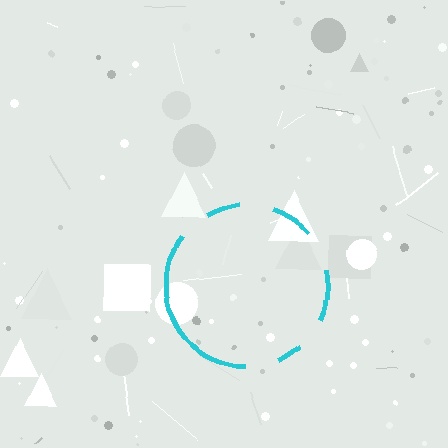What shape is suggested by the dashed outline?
The dashed outline suggests a circle.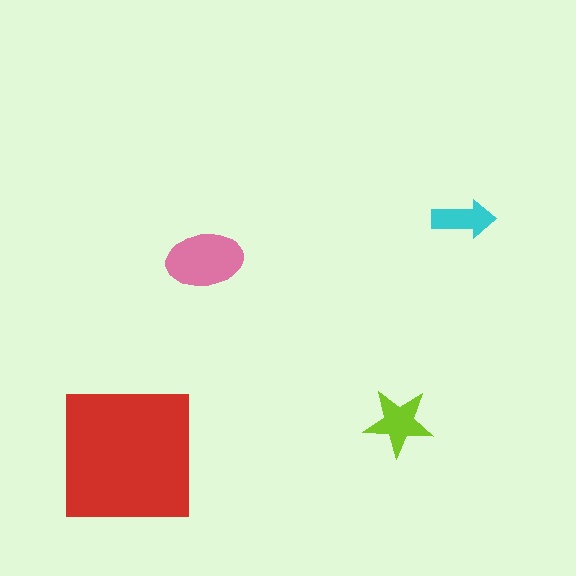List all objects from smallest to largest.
The cyan arrow, the lime star, the pink ellipse, the red square.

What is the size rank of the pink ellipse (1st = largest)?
2nd.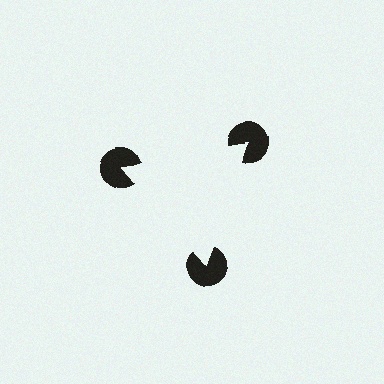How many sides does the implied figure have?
3 sides.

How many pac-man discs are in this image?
There are 3 — one at each vertex of the illusory triangle.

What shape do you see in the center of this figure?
An illusory triangle — its edges are inferred from the aligned wedge cuts in the pac-man discs, not physically drawn.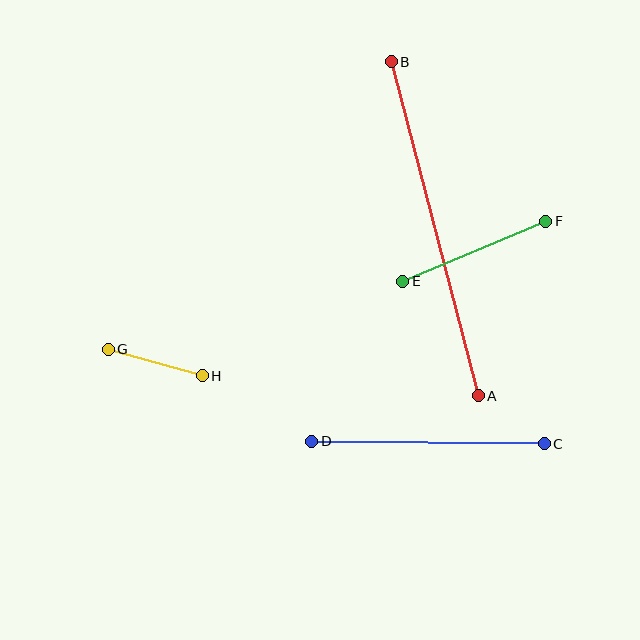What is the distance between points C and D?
The distance is approximately 233 pixels.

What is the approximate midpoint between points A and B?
The midpoint is at approximately (435, 229) pixels.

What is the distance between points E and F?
The distance is approximately 155 pixels.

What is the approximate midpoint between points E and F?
The midpoint is at approximately (474, 251) pixels.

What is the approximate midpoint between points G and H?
The midpoint is at approximately (155, 363) pixels.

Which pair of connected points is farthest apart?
Points A and B are farthest apart.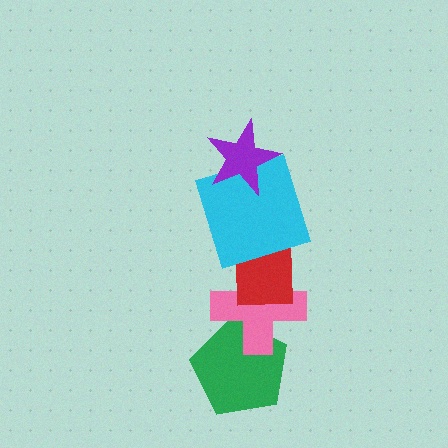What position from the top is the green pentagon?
The green pentagon is 5th from the top.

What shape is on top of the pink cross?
The red rectangle is on top of the pink cross.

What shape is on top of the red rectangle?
The cyan square is on top of the red rectangle.